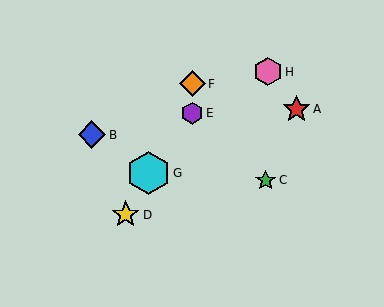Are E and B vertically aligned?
No, E is at x≈192 and B is at x≈92.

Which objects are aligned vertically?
Objects E, F are aligned vertically.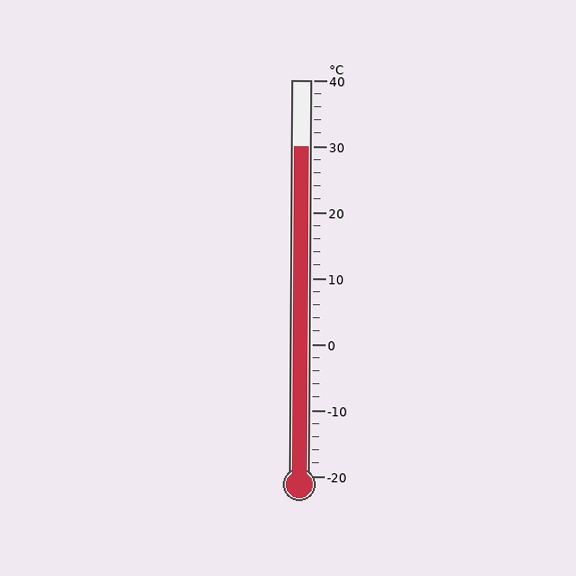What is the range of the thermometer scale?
The thermometer scale ranges from -20°C to 40°C.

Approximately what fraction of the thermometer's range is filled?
The thermometer is filled to approximately 85% of its range.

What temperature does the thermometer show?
The thermometer shows approximately 30°C.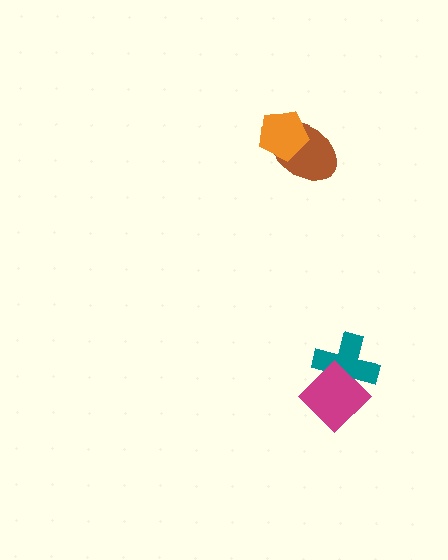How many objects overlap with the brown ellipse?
1 object overlaps with the brown ellipse.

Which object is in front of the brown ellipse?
The orange pentagon is in front of the brown ellipse.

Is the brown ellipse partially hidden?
Yes, it is partially covered by another shape.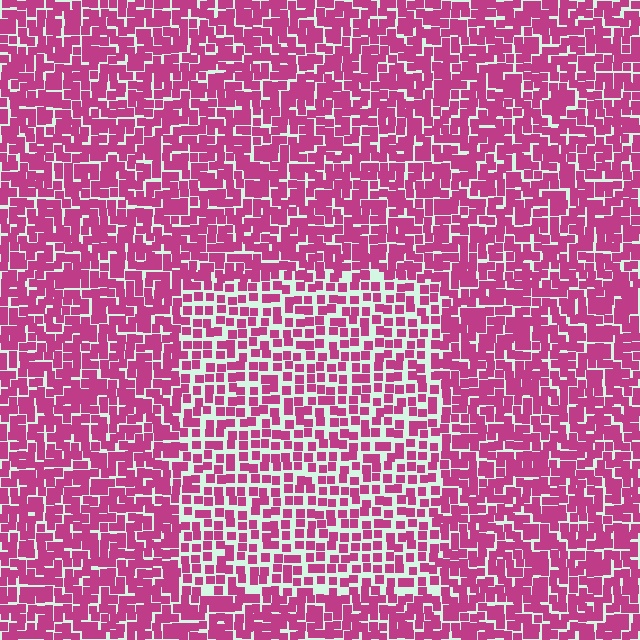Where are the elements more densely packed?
The elements are more densely packed outside the rectangle boundary.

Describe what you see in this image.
The image contains small magenta elements arranged at two different densities. A rectangle-shaped region is visible where the elements are less densely packed than the surrounding area.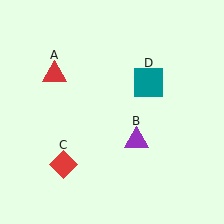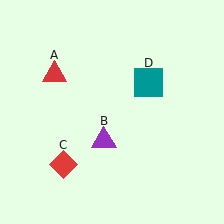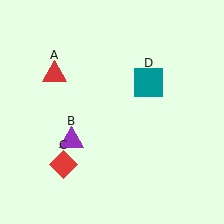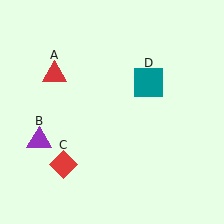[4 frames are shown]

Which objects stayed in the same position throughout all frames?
Red triangle (object A) and red diamond (object C) and teal square (object D) remained stationary.